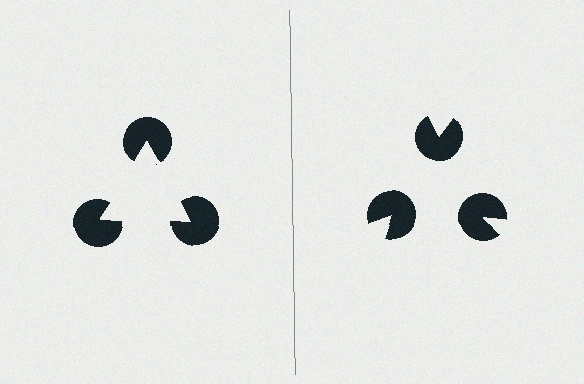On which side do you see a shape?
An illusory triangle appears on the left side. On the right side the wedge cuts are rotated, so no coherent shape forms.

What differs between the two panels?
The pac-man discs are positioned identically on both sides; only the wedge orientations differ. On the left they align to a triangle; on the right they are misaligned.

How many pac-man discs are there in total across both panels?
6 — 3 on each side.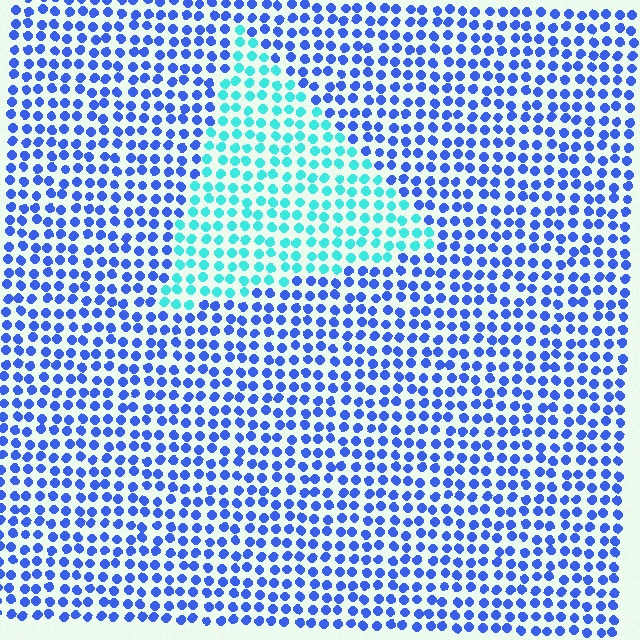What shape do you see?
I see a triangle.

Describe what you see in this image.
The image is filled with small blue elements in a uniform arrangement. A triangle-shaped region is visible where the elements are tinted to a slightly different hue, forming a subtle color boundary.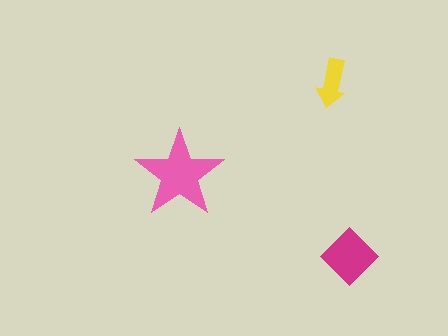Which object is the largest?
The pink star.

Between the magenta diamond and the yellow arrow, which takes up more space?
The magenta diamond.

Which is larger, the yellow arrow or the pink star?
The pink star.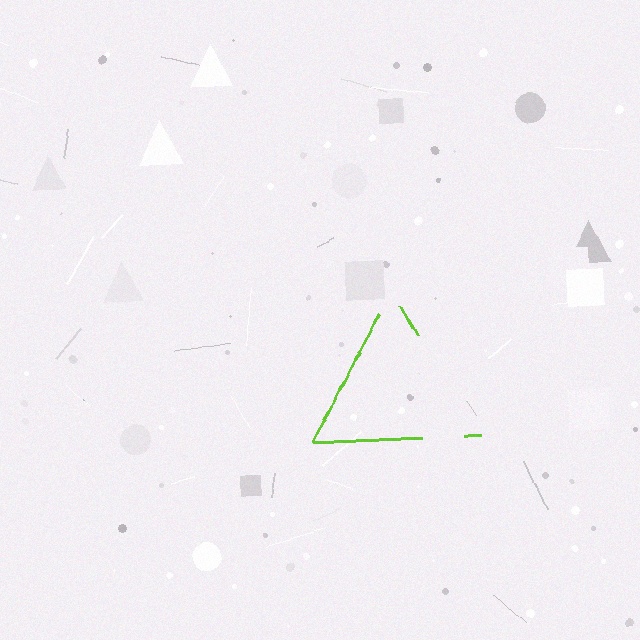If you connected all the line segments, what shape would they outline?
They would outline a triangle.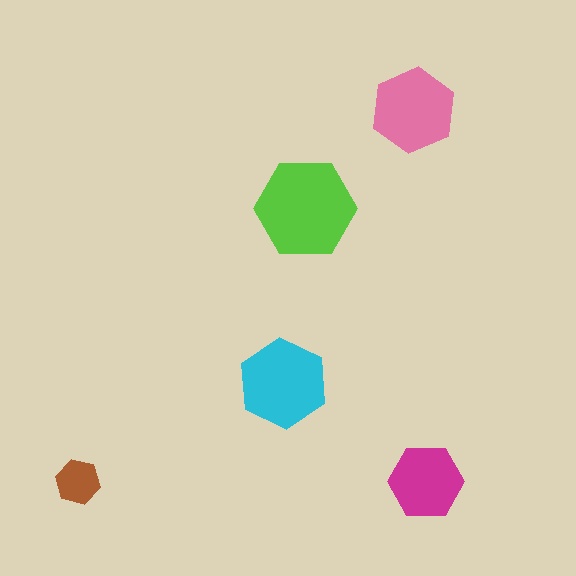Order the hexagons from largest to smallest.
the lime one, the cyan one, the pink one, the magenta one, the brown one.